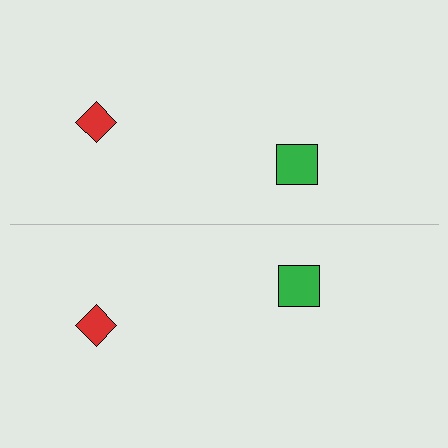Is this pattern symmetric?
Yes, this pattern has bilateral (reflection) symmetry.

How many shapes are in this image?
There are 4 shapes in this image.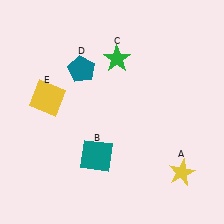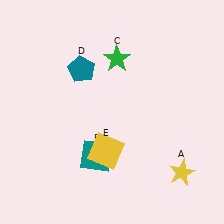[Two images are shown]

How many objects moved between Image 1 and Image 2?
1 object moved between the two images.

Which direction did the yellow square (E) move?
The yellow square (E) moved right.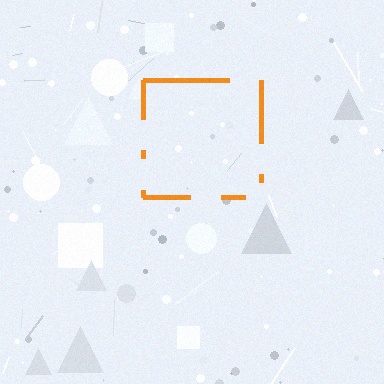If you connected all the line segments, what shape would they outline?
They would outline a square.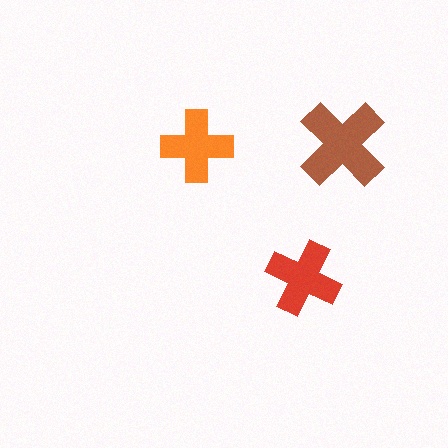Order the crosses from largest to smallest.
the brown one, the red one, the orange one.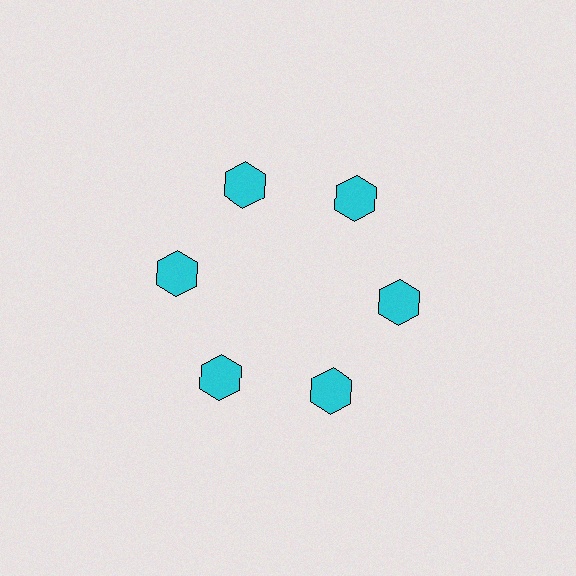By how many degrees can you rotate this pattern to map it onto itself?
The pattern maps onto itself every 60 degrees of rotation.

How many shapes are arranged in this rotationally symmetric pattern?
There are 6 shapes, arranged in 6 groups of 1.